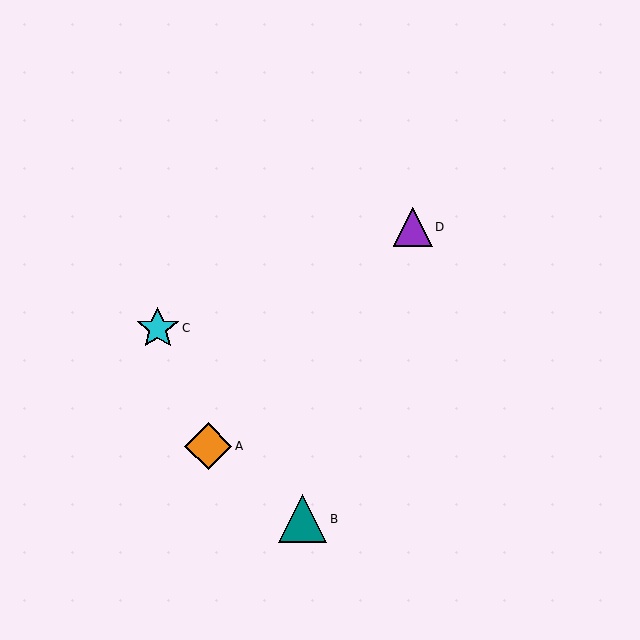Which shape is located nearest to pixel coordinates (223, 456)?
The orange diamond (labeled A) at (208, 446) is nearest to that location.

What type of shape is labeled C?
Shape C is a cyan star.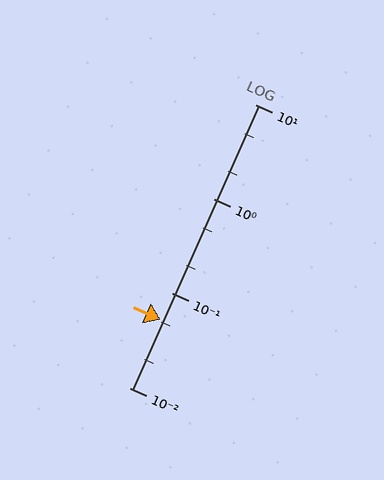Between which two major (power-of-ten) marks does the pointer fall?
The pointer is between 0.01 and 0.1.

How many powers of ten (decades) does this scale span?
The scale spans 3 decades, from 0.01 to 10.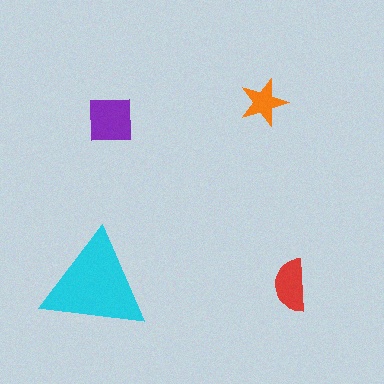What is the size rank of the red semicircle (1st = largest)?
3rd.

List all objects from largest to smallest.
The cyan triangle, the purple square, the red semicircle, the orange star.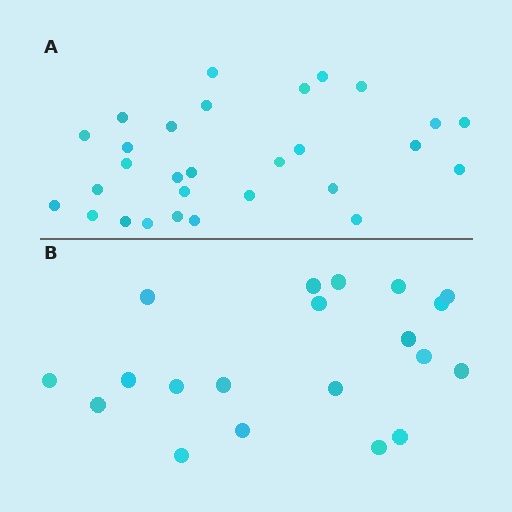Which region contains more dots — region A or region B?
Region A (the top region) has more dots.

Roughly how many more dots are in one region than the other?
Region A has roughly 8 or so more dots than region B.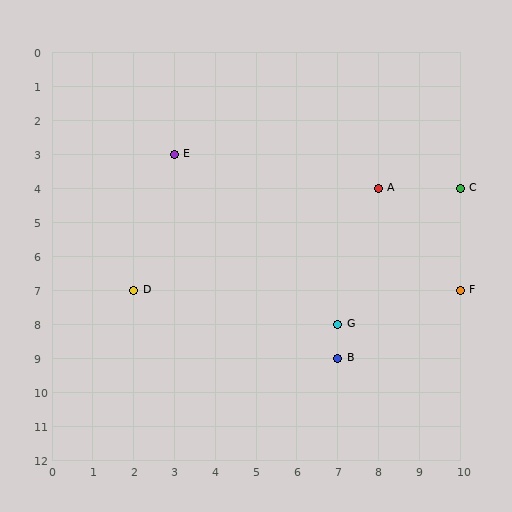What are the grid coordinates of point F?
Point F is at grid coordinates (10, 7).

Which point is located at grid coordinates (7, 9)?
Point B is at (7, 9).